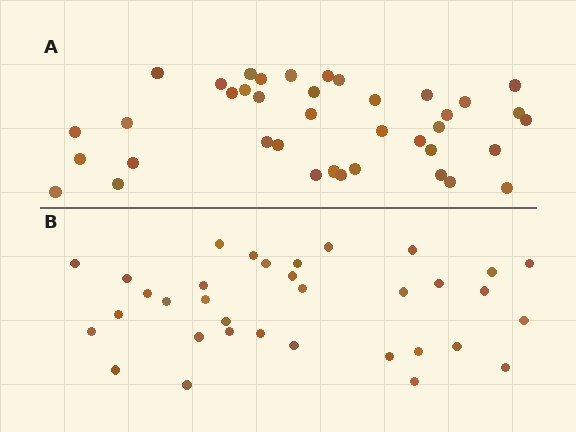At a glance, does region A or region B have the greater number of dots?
Region A (the top region) has more dots.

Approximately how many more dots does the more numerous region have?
Region A has about 5 more dots than region B.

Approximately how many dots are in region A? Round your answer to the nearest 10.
About 40 dots. (The exact count is 39, which rounds to 40.)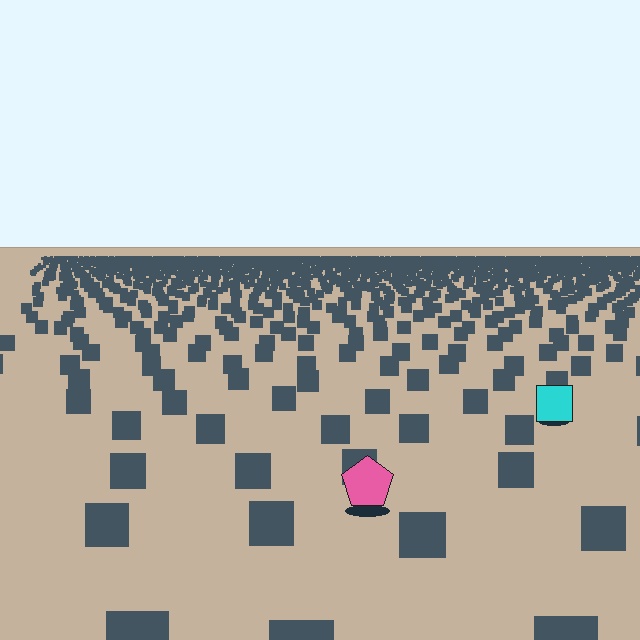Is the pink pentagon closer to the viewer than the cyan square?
Yes. The pink pentagon is closer — you can tell from the texture gradient: the ground texture is coarser near it.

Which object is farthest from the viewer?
The cyan square is farthest from the viewer. It appears smaller and the ground texture around it is denser.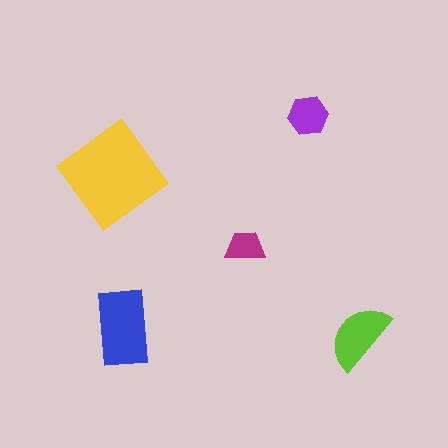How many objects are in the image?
There are 5 objects in the image.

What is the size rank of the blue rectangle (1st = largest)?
2nd.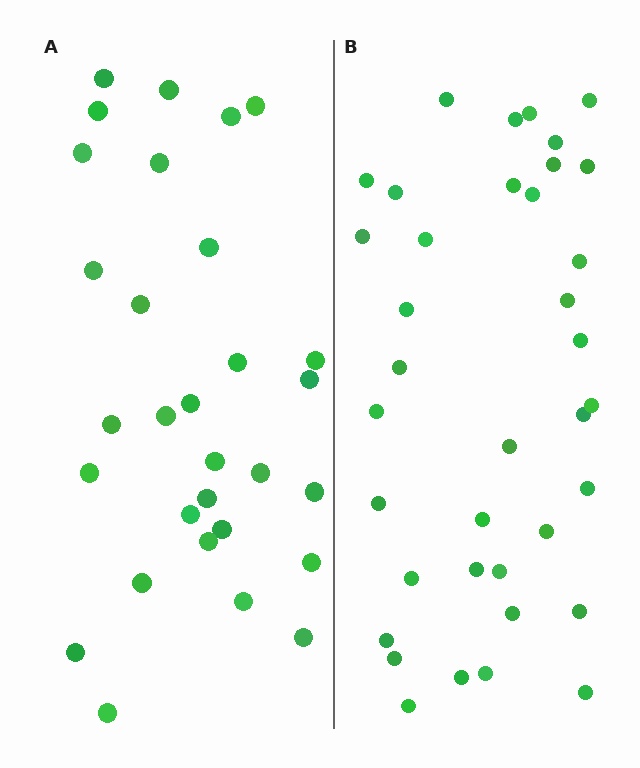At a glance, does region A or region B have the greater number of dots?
Region B (the right region) has more dots.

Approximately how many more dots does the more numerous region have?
Region B has roughly 8 or so more dots than region A.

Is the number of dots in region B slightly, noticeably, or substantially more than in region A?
Region B has only slightly more — the two regions are fairly close. The ratio is roughly 1.2 to 1.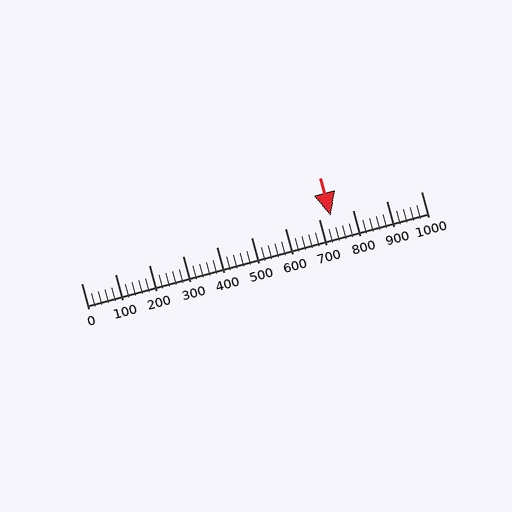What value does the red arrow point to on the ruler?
The red arrow points to approximately 735.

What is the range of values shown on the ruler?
The ruler shows values from 0 to 1000.